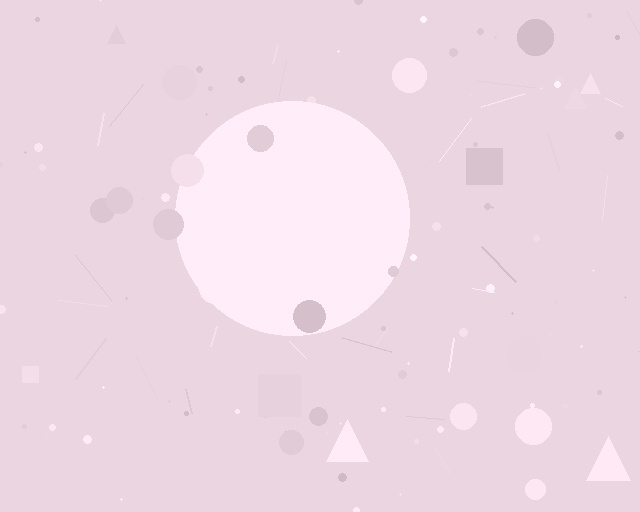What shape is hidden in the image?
A circle is hidden in the image.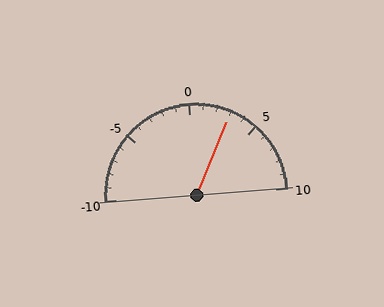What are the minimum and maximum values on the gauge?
The gauge ranges from -10 to 10.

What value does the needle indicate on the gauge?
The needle indicates approximately 3.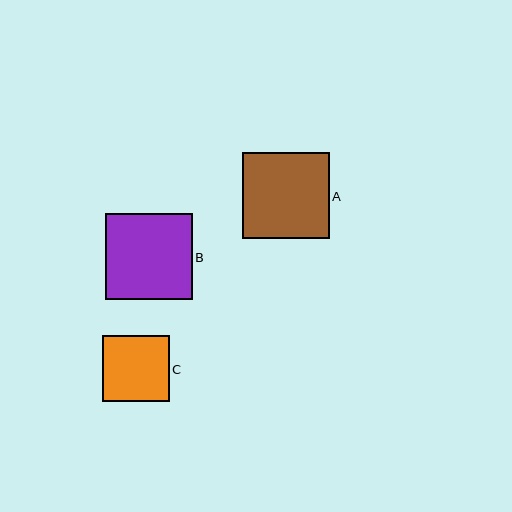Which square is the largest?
Square A is the largest with a size of approximately 87 pixels.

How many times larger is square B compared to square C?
Square B is approximately 1.3 times the size of square C.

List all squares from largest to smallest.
From largest to smallest: A, B, C.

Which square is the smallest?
Square C is the smallest with a size of approximately 66 pixels.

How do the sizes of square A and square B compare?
Square A and square B are approximately the same size.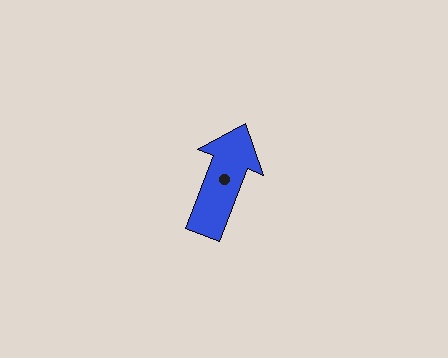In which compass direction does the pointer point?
North.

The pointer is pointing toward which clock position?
Roughly 1 o'clock.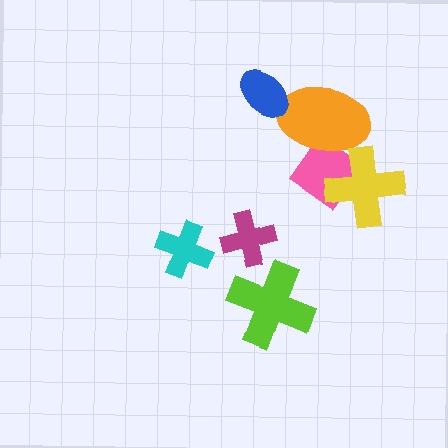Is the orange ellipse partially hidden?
Yes, it is partially covered by another shape.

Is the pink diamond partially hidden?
Yes, it is partially covered by another shape.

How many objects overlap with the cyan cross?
0 objects overlap with the cyan cross.